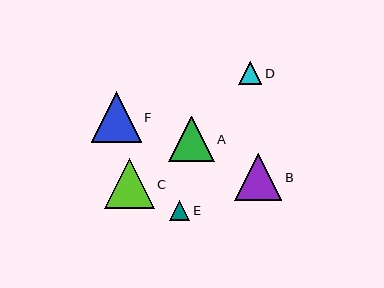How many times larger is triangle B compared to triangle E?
Triangle B is approximately 2.3 times the size of triangle E.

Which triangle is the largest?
Triangle F is the largest with a size of approximately 50 pixels.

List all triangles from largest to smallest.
From largest to smallest: F, C, B, A, D, E.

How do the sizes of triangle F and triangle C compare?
Triangle F and triangle C are approximately the same size.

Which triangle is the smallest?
Triangle E is the smallest with a size of approximately 21 pixels.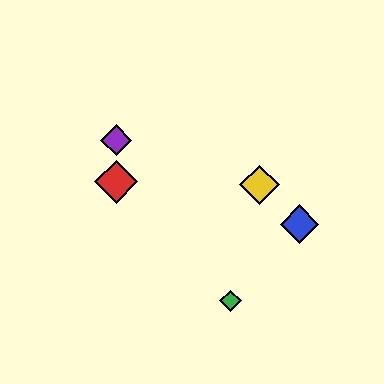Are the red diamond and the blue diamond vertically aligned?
No, the red diamond is at x≈116 and the blue diamond is at x≈299.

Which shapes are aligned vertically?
The red diamond, the purple diamond are aligned vertically.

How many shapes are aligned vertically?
2 shapes (the red diamond, the purple diamond) are aligned vertically.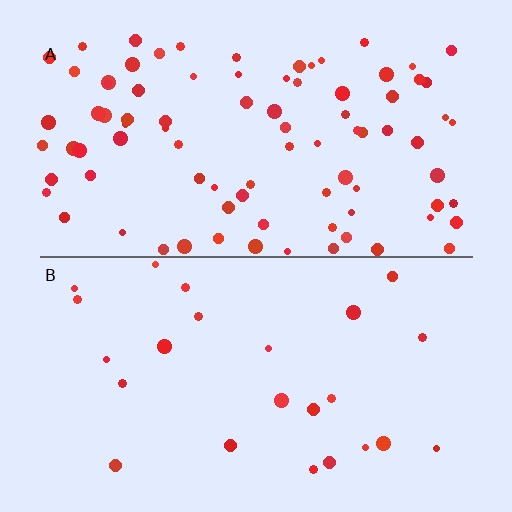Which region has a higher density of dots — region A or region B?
A (the top).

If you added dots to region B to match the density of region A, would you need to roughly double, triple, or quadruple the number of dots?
Approximately quadruple.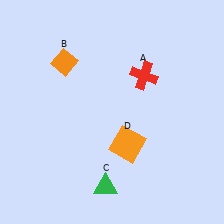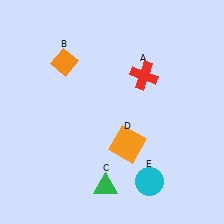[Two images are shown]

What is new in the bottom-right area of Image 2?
A cyan circle (E) was added in the bottom-right area of Image 2.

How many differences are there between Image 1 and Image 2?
There is 1 difference between the two images.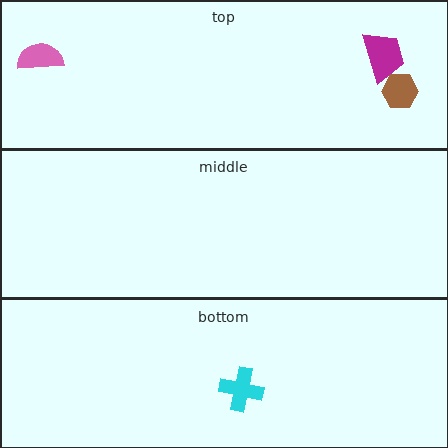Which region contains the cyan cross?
The bottom region.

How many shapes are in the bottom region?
1.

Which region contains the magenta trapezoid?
The top region.